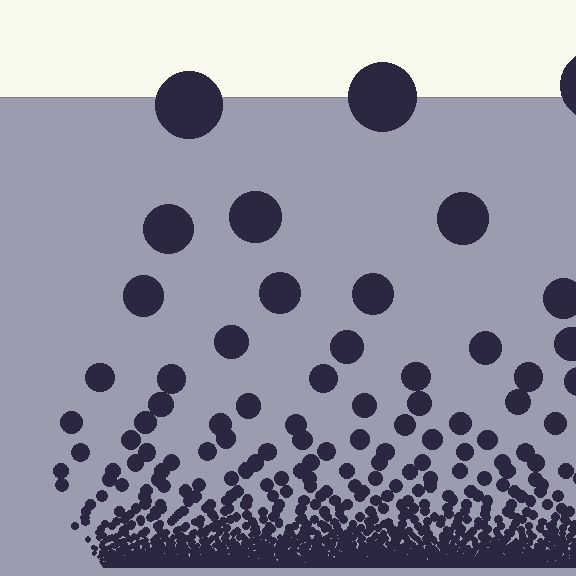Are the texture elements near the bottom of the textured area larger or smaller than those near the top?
Smaller. The gradient is inverted — elements near the bottom are smaller and denser.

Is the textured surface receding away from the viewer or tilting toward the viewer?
The surface appears to tilt toward the viewer. Texture elements get larger and sparser toward the top.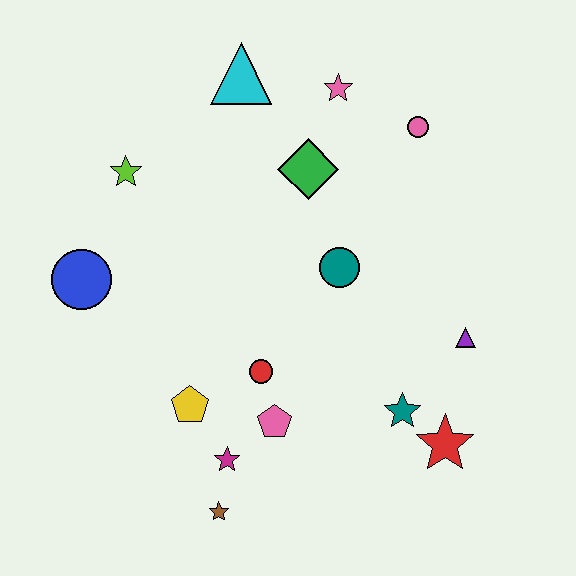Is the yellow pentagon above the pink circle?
No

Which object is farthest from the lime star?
The red star is farthest from the lime star.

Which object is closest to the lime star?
The blue circle is closest to the lime star.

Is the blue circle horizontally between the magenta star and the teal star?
No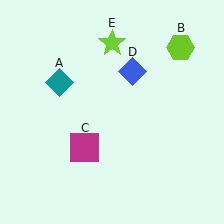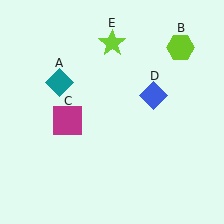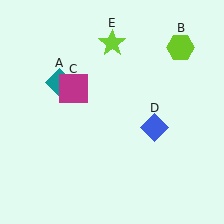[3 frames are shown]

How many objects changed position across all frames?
2 objects changed position: magenta square (object C), blue diamond (object D).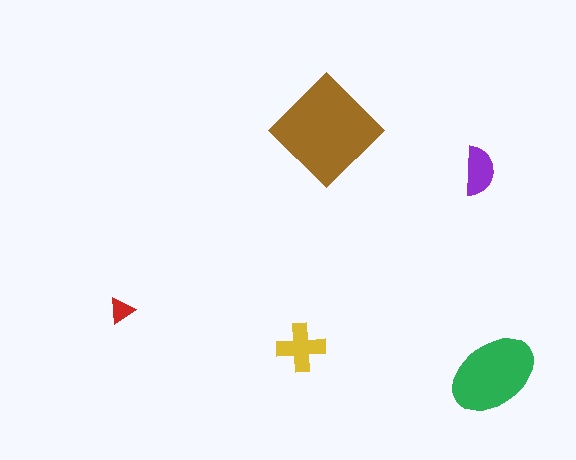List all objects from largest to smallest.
The brown diamond, the green ellipse, the yellow cross, the purple semicircle, the red triangle.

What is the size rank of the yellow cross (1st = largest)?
3rd.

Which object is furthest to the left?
The red triangle is leftmost.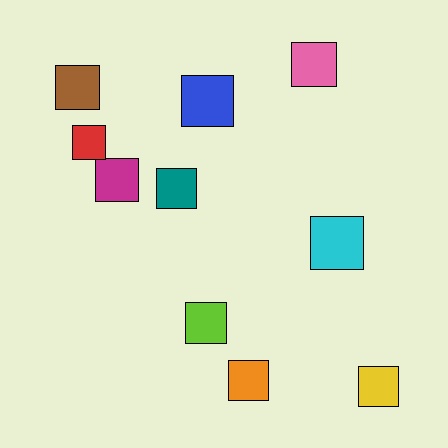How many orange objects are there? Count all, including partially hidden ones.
There is 1 orange object.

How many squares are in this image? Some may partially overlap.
There are 10 squares.